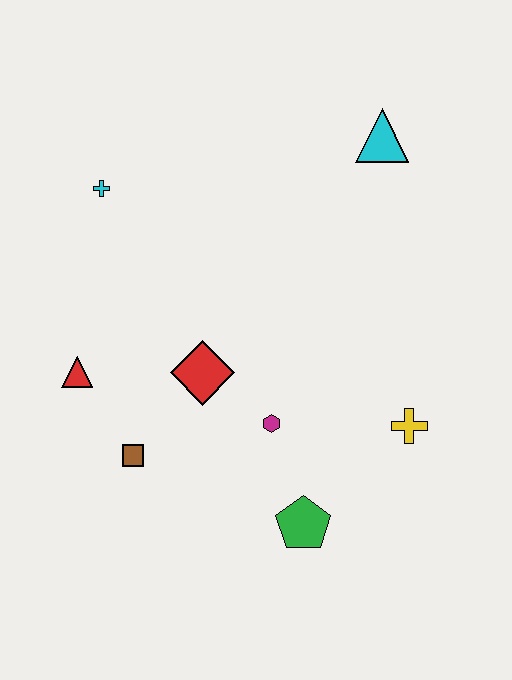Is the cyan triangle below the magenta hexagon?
No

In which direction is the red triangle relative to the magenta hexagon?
The red triangle is to the left of the magenta hexagon.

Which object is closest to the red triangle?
The brown square is closest to the red triangle.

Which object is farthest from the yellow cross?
The cyan cross is farthest from the yellow cross.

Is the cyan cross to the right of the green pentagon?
No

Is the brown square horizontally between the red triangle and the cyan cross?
No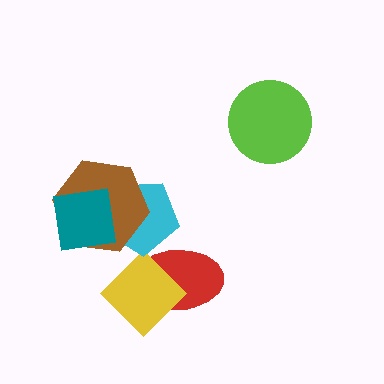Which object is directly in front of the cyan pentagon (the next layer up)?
The brown hexagon is directly in front of the cyan pentagon.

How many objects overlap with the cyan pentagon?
3 objects overlap with the cyan pentagon.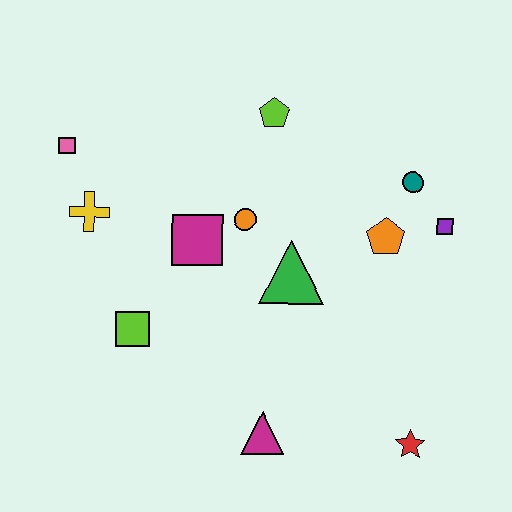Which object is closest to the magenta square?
The orange circle is closest to the magenta square.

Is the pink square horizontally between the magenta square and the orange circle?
No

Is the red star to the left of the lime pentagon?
No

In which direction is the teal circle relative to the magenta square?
The teal circle is to the right of the magenta square.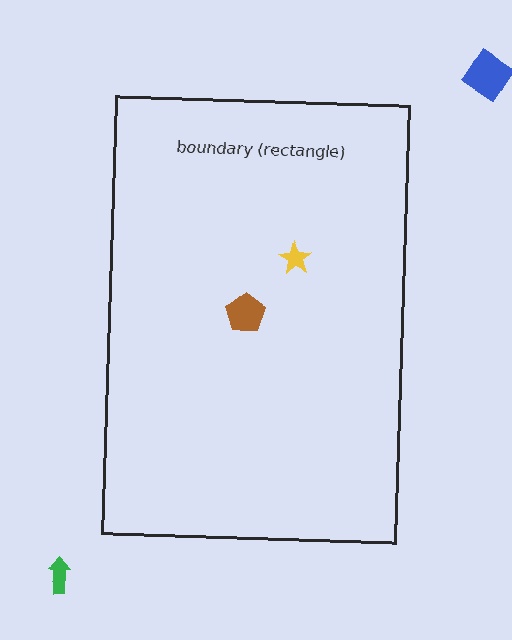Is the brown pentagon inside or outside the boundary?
Inside.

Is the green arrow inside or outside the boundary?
Outside.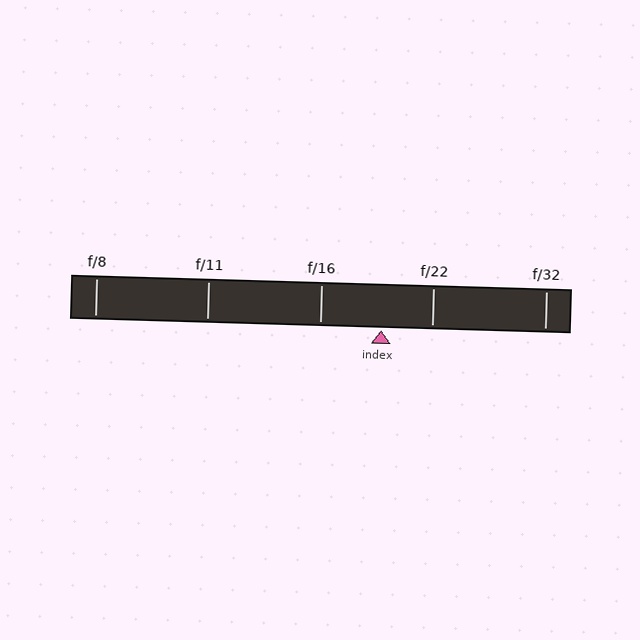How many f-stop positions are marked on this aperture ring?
There are 5 f-stop positions marked.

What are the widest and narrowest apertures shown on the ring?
The widest aperture shown is f/8 and the narrowest is f/32.